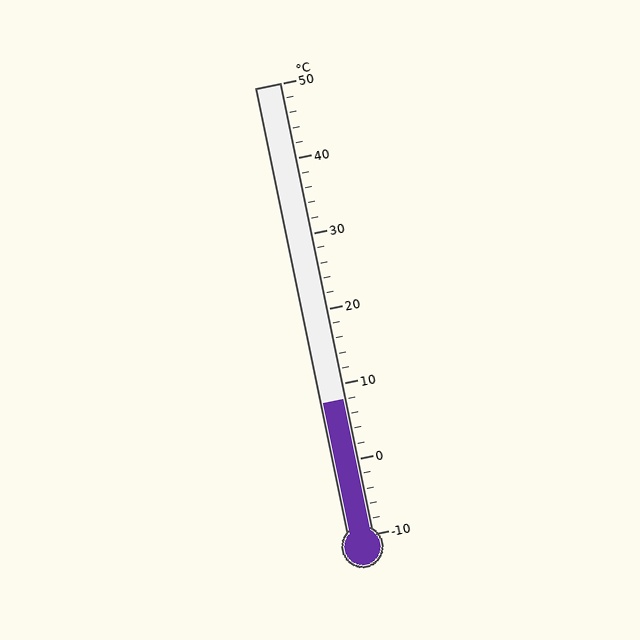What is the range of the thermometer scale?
The thermometer scale ranges from -10°C to 50°C.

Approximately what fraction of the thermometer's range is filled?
The thermometer is filled to approximately 30% of its range.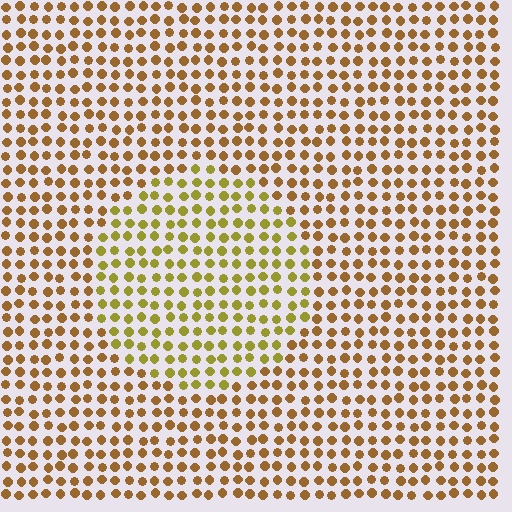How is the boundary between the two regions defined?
The boundary is defined purely by a slight shift in hue (about 29 degrees). Spacing, size, and orientation are identical on both sides.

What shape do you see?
I see a circle.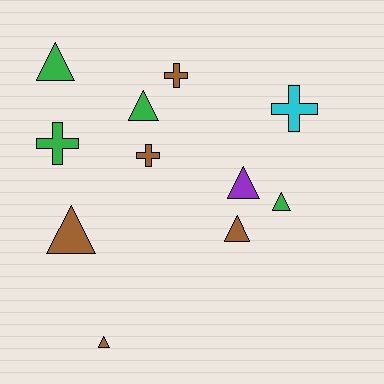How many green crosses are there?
There is 1 green cross.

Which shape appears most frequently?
Triangle, with 7 objects.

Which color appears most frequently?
Brown, with 5 objects.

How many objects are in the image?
There are 11 objects.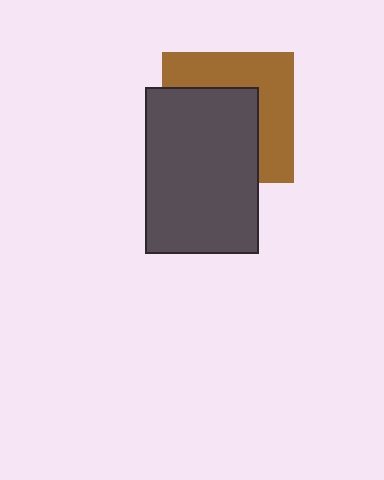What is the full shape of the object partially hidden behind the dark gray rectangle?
The partially hidden object is a brown square.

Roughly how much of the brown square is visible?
About half of it is visible (roughly 46%).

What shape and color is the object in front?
The object in front is a dark gray rectangle.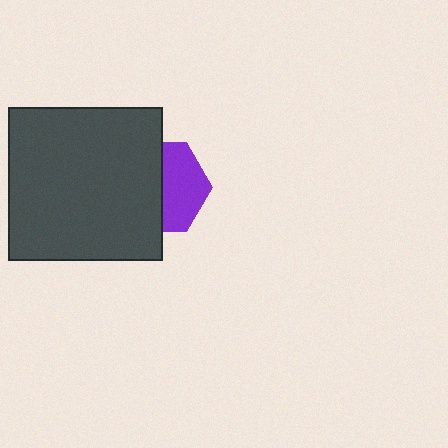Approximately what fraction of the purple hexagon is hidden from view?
Roughly 53% of the purple hexagon is hidden behind the dark gray square.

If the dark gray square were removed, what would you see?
You would see the complete purple hexagon.